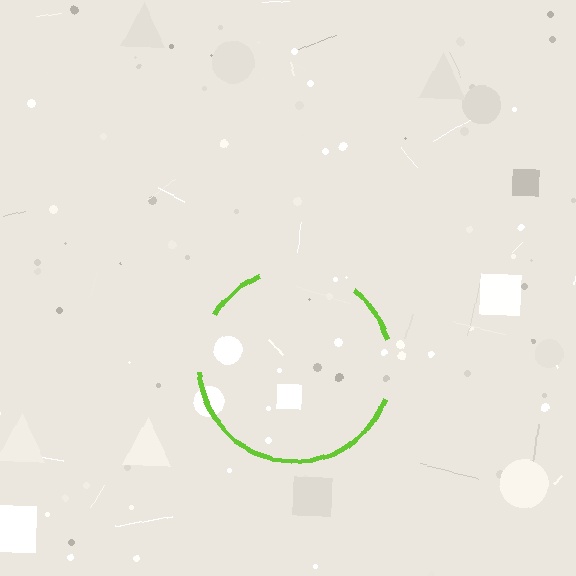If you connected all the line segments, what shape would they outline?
They would outline a circle.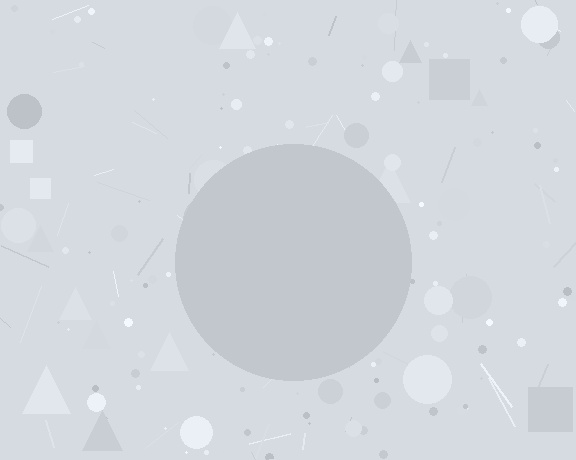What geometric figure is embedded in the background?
A circle is embedded in the background.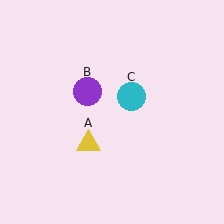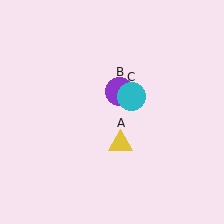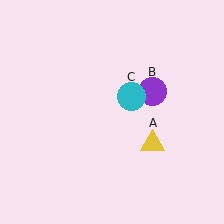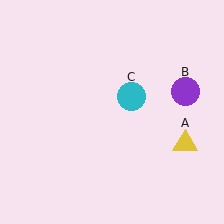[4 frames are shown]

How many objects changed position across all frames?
2 objects changed position: yellow triangle (object A), purple circle (object B).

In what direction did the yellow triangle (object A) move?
The yellow triangle (object A) moved right.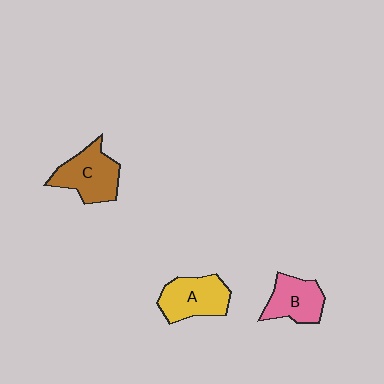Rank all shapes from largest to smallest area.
From largest to smallest: C (brown), A (yellow), B (pink).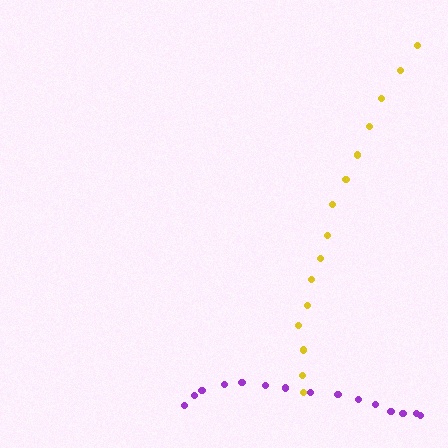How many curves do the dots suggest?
There are 2 distinct paths.